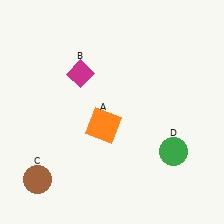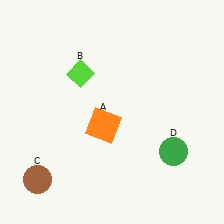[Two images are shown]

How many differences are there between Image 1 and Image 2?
There is 1 difference between the two images.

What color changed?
The diamond (B) changed from magenta in Image 1 to lime in Image 2.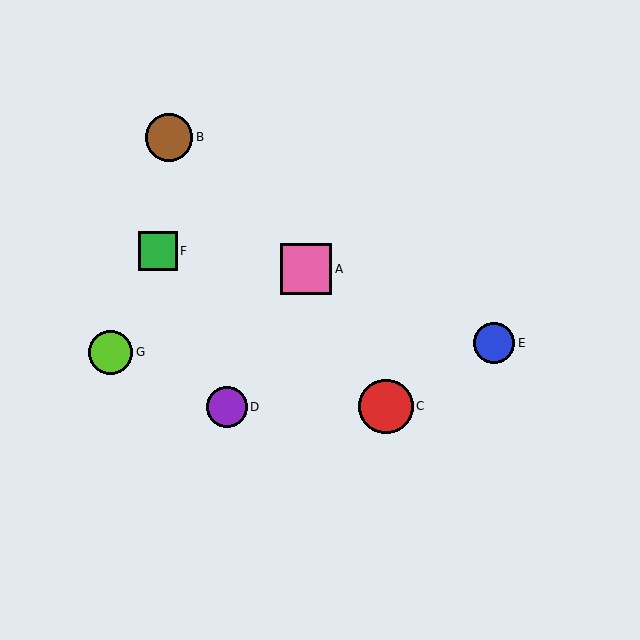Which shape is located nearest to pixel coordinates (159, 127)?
The brown circle (labeled B) at (169, 137) is nearest to that location.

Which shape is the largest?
The red circle (labeled C) is the largest.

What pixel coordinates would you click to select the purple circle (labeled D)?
Click at (227, 407) to select the purple circle D.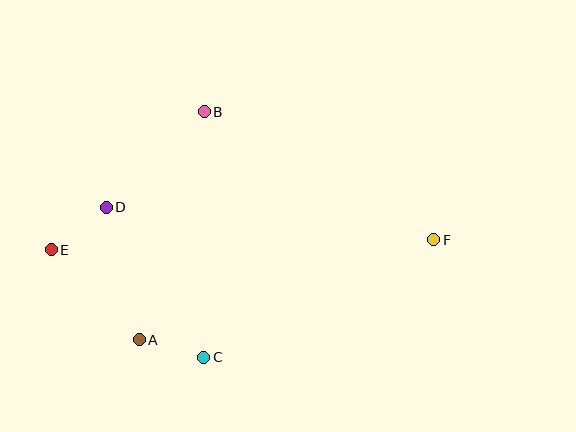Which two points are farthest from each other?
Points E and F are farthest from each other.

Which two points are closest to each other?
Points A and C are closest to each other.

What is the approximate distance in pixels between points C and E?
The distance between C and E is approximately 186 pixels.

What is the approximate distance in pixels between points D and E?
The distance between D and E is approximately 69 pixels.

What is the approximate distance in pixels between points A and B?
The distance between A and B is approximately 237 pixels.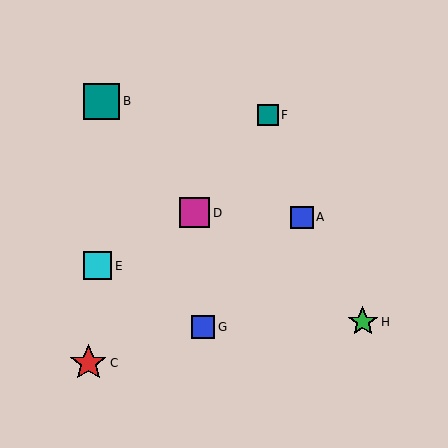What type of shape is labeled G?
Shape G is a blue square.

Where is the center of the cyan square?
The center of the cyan square is at (98, 266).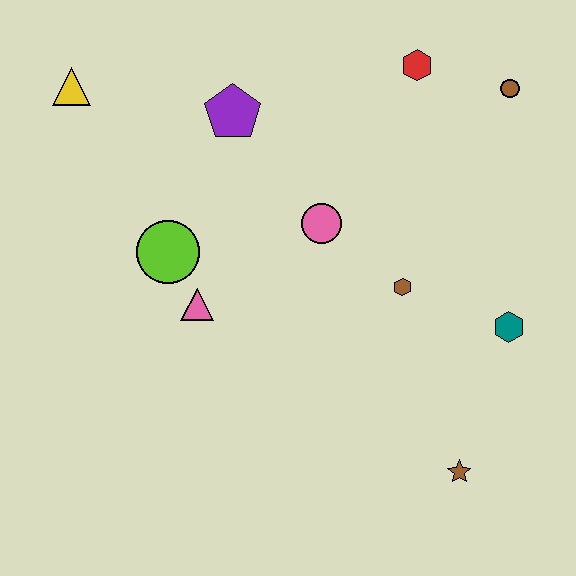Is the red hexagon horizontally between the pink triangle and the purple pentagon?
No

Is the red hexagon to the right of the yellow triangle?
Yes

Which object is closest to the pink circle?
The brown hexagon is closest to the pink circle.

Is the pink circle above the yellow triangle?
No